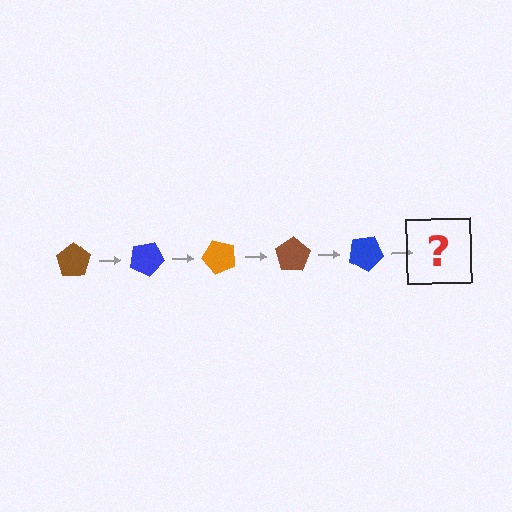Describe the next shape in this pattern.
It should be an orange pentagon, rotated 125 degrees from the start.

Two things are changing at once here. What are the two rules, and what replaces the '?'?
The two rules are that it rotates 25 degrees each step and the color cycles through brown, blue, and orange. The '?' should be an orange pentagon, rotated 125 degrees from the start.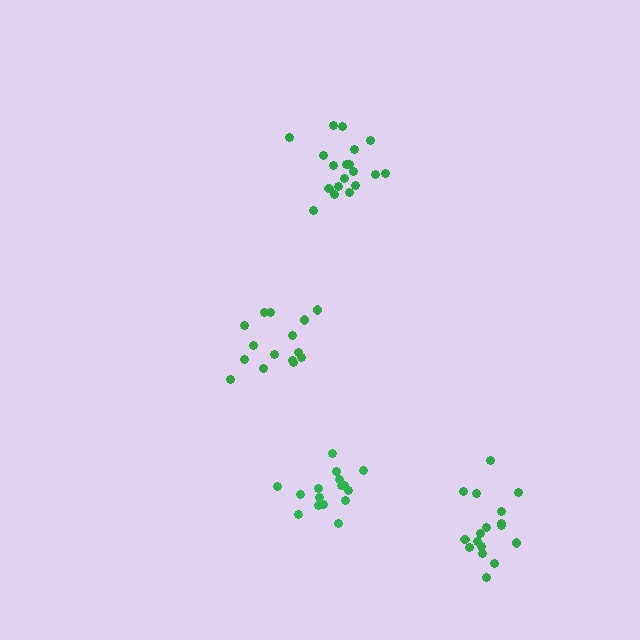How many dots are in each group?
Group 1: 16 dots, Group 2: 15 dots, Group 3: 19 dots, Group 4: 17 dots (67 total).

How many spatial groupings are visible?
There are 4 spatial groupings.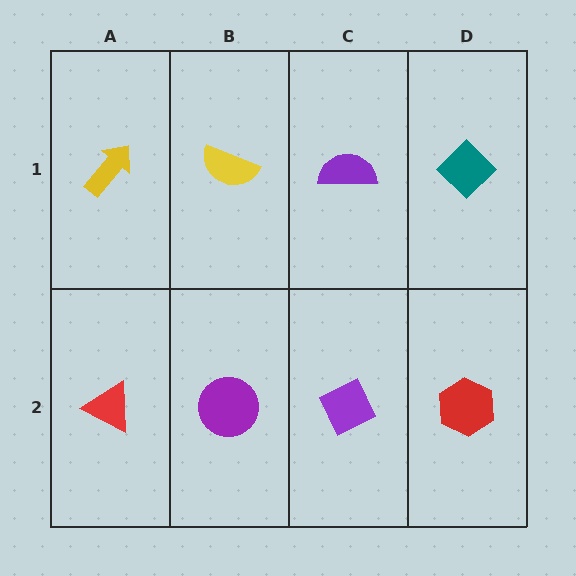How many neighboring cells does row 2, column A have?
2.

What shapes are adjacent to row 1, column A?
A red triangle (row 2, column A), a yellow semicircle (row 1, column B).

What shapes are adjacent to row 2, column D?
A teal diamond (row 1, column D), a purple diamond (row 2, column C).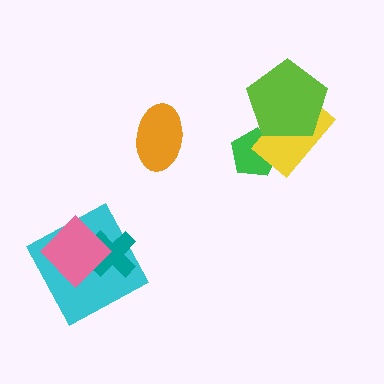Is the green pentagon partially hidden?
Yes, it is partially covered by another shape.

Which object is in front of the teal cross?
The pink diamond is in front of the teal cross.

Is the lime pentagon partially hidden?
No, no other shape covers it.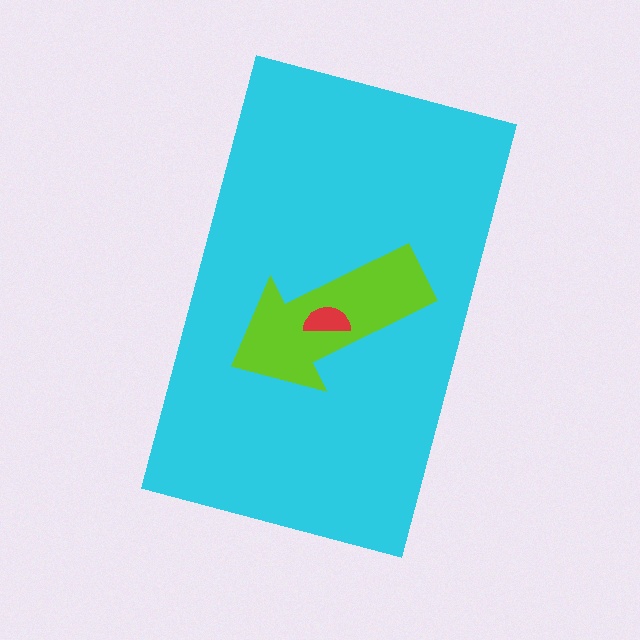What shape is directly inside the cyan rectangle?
The lime arrow.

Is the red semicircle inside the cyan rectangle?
Yes.